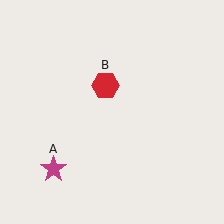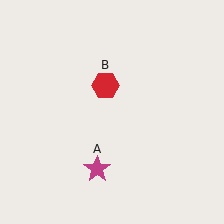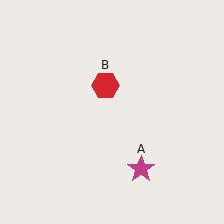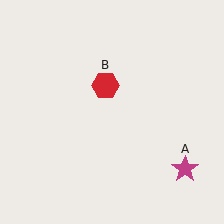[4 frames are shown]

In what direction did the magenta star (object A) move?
The magenta star (object A) moved right.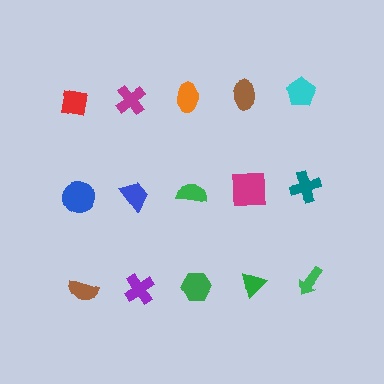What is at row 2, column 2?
A blue trapezoid.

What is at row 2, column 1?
A blue circle.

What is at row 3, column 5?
A green arrow.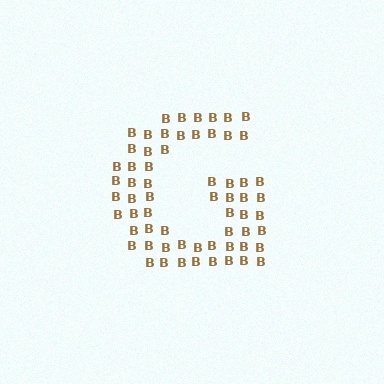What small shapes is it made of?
It is made of small letter B's.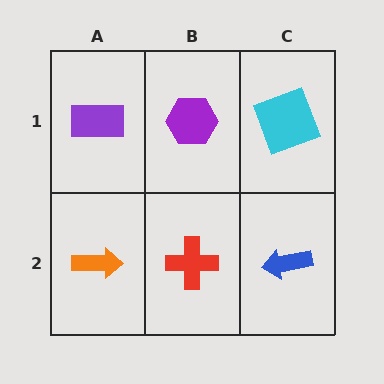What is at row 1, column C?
A cyan square.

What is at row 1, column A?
A purple rectangle.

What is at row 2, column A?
An orange arrow.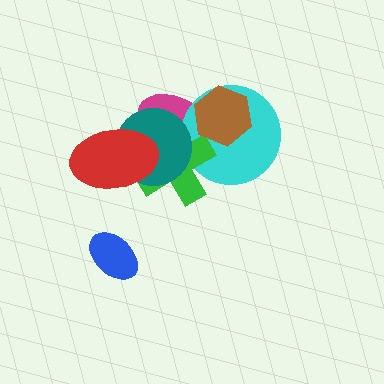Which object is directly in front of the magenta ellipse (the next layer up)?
The cyan circle is directly in front of the magenta ellipse.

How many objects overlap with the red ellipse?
3 objects overlap with the red ellipse.